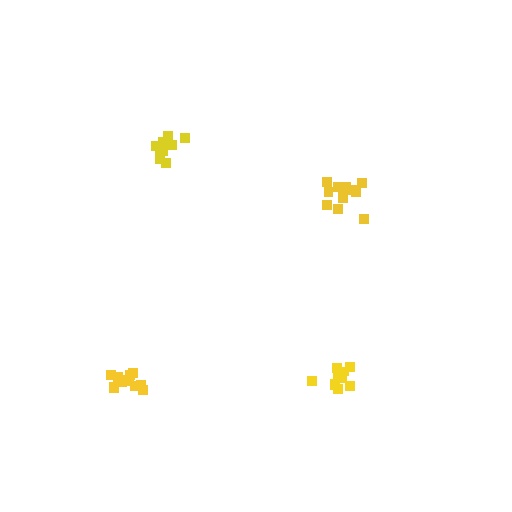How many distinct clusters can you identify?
There are 4 distinct clusters.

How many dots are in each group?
Group 1: 12 dots, Group 2: 13 dots, Group 3: 10 dots, Group 4: 10 dots (45 total).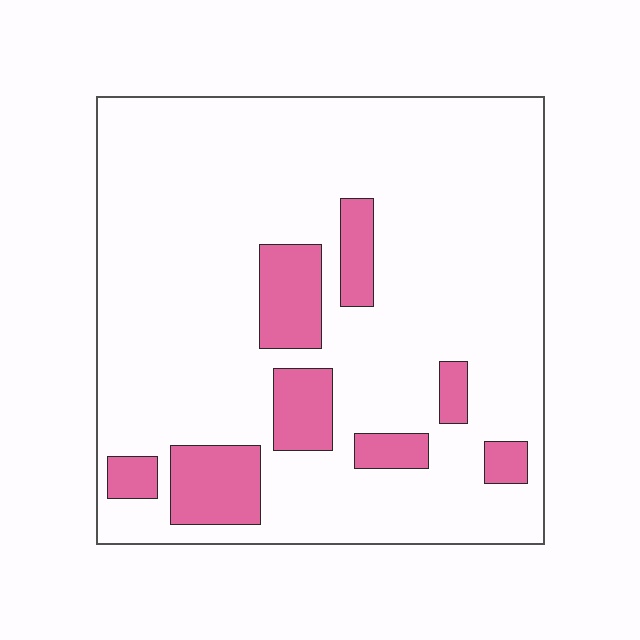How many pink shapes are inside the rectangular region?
8.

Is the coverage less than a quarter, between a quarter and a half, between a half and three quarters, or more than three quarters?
Less than a quarter.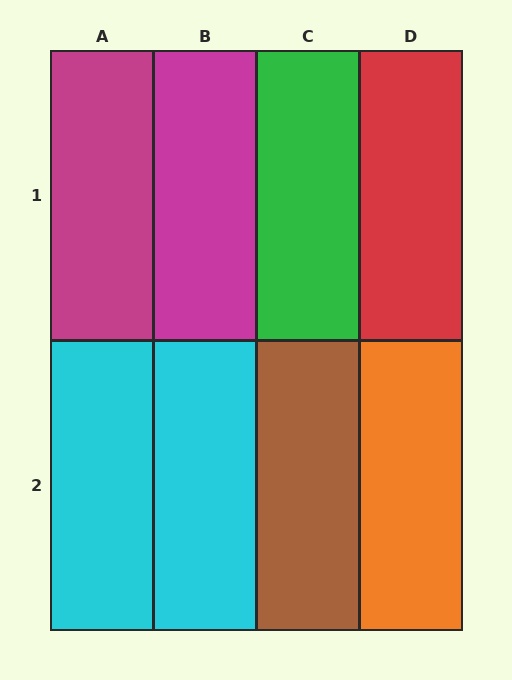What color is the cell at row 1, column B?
Magenta.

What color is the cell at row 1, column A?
Magenta.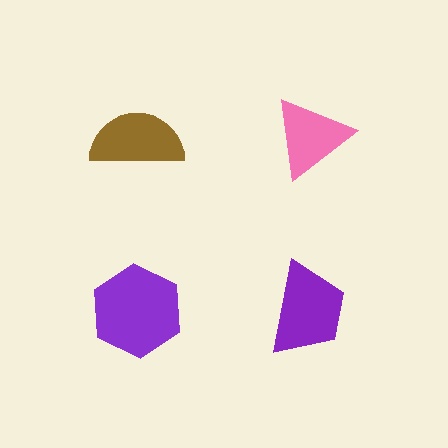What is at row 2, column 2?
A purple trapezoid.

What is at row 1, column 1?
A brown semicircle.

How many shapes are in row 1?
2 shapes.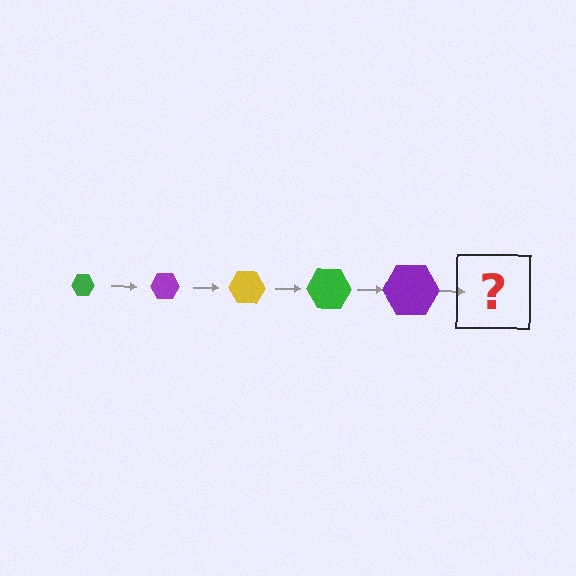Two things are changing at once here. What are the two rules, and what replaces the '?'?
The two rules are that the hexagon grows larger each step and the color cycles through green, purple, and yellow. The '?' should be a yellow hexagon, larger than the previous one.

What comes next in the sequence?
The next element should be a yellow hexagon, larger than the previous one.